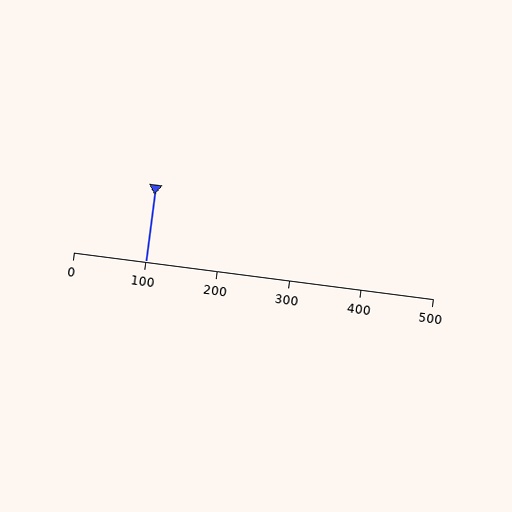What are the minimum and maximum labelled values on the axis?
The axis runs from 0 to 500.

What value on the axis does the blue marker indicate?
The marker indicates approximately 100.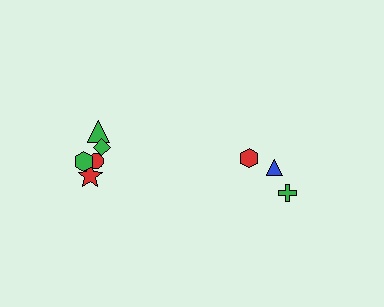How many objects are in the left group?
There are 5 objects.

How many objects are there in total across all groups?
There are 8 objects.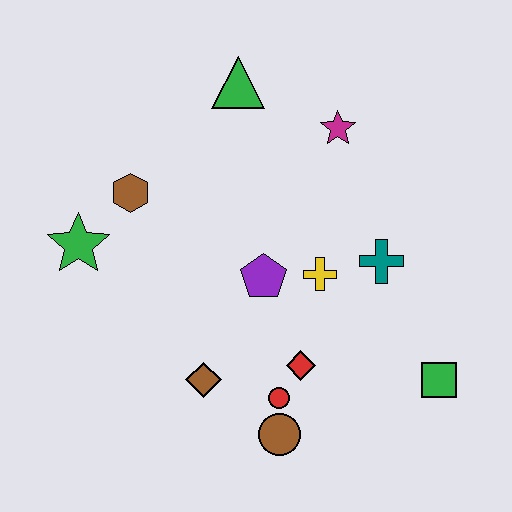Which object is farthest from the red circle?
The green triangle is farthest from the red circle.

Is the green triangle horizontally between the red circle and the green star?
Yes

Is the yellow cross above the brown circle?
Yes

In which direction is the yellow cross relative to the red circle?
The yellow cross is above the red circle.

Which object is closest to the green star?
The brown hexagon is closest to the green star.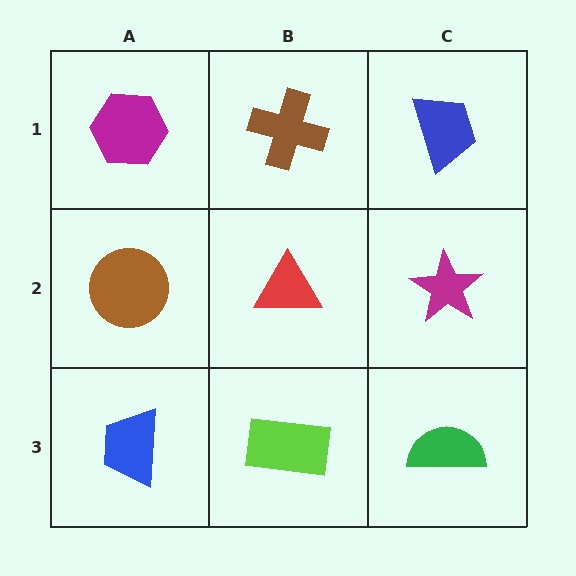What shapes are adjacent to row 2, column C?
A blue trapezoid (row 1, column C), a green semicircle (row 3, column C), a red triangle (row 2, column B).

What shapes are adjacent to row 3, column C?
A magenta star (row 2, column C), a lime rectangle (row 3, column B).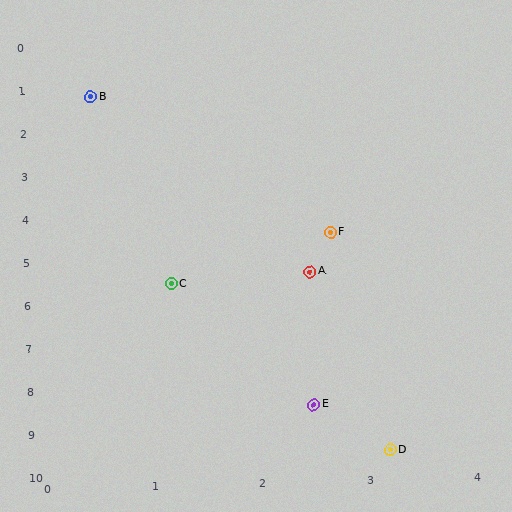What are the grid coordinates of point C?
Point C is at approximately (1.2, 5.6).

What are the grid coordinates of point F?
Point F is at approximately (2.7, 4.5).